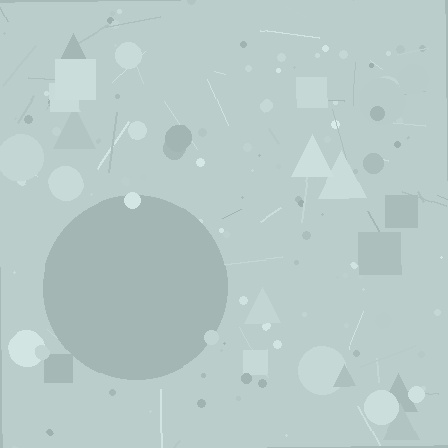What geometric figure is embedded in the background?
A circle is embedded in the background.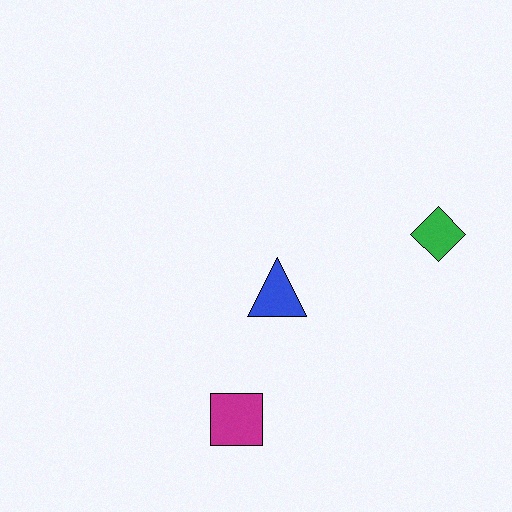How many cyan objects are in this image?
There are no cyan objects.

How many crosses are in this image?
There are no crosses.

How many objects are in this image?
There are 3 objects.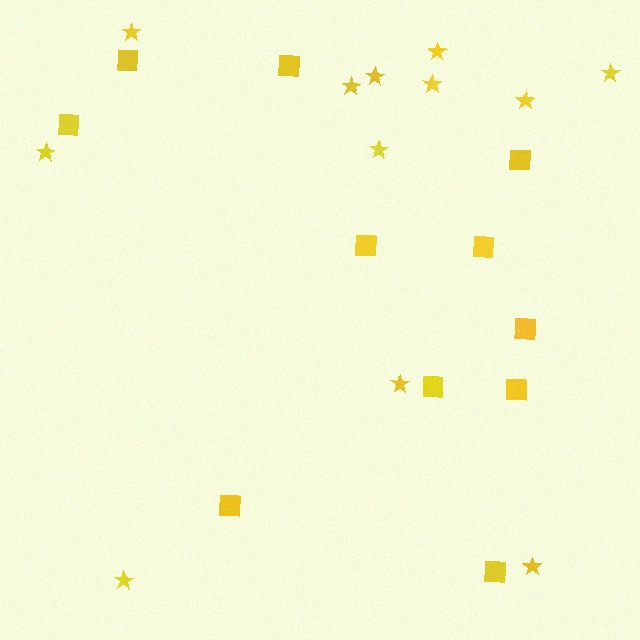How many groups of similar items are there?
There are 2 groups: one group of squares (11) and one group of stars (12).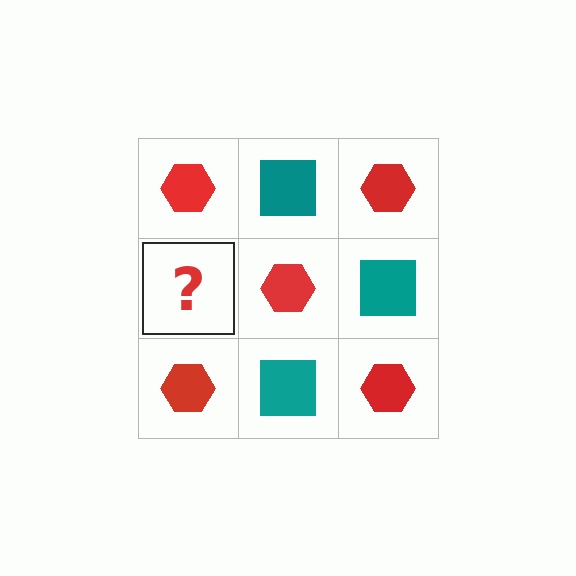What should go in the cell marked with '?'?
The missing cell should contain a teal square.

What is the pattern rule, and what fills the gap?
The rule is that it alternates red hexagon and teal square in a checkerboard pattern. The gap should be filled with a teal square.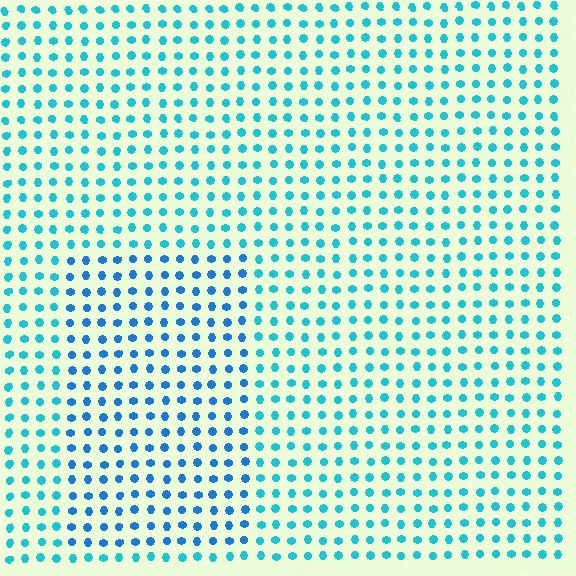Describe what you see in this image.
The image is filled with small cyan elements in a uniform arrangement. A rectangle-shaped region is visible where the elements are tinted to a slightly different hue, forming a subtle color boundary.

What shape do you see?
I see a rectangle.